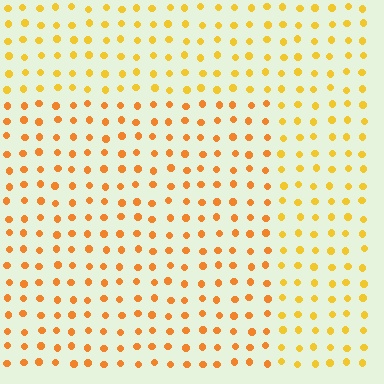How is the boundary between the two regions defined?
The boundary is defined purely by a slight shift in hue (about 21 degrees). Spacing, size, and orientation are identical on both sides.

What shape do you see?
I see a rectangle.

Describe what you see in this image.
The image is filled with small yellow elements in a uniform arrangement. A rectangle-shaped region is visible where the elements are tinted to a slightly different hue, forming a subtle color boundary.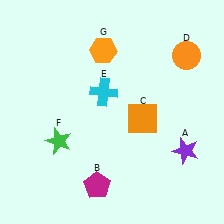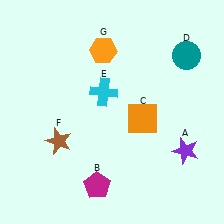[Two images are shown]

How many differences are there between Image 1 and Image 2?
There are 2 differences between the two images.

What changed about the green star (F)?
In Image 1, F is green. In Image 2, it changed to brown.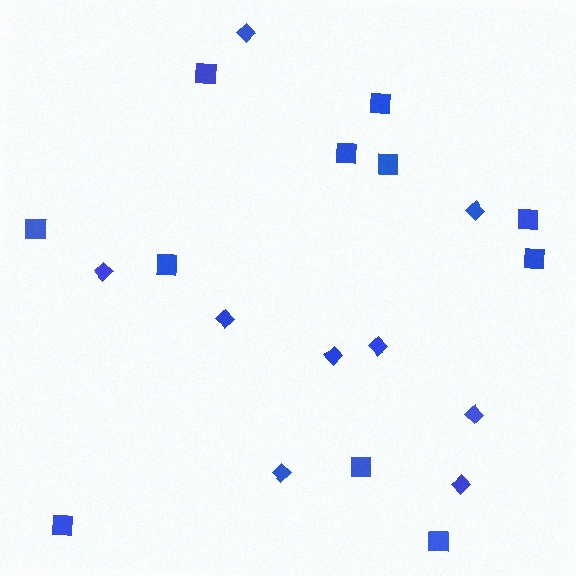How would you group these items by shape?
There are 2 groups: one group of diamonds (9) and one group of squares (11).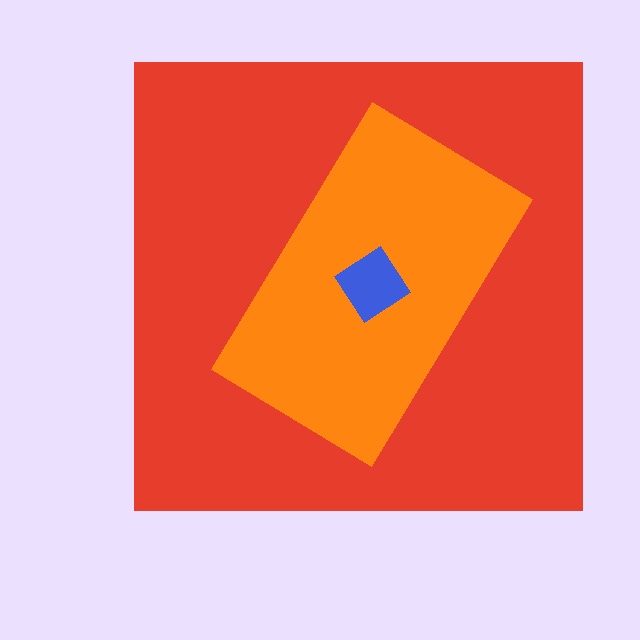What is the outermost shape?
The red square.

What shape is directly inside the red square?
The orange rectangle.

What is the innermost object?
The blue diamond.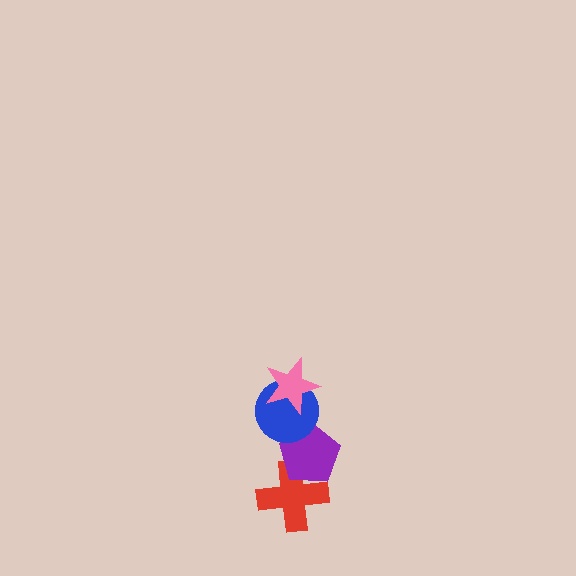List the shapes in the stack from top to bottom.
From top to bottom: the pink star, the blue circle, the purple pentagon, the red cross.